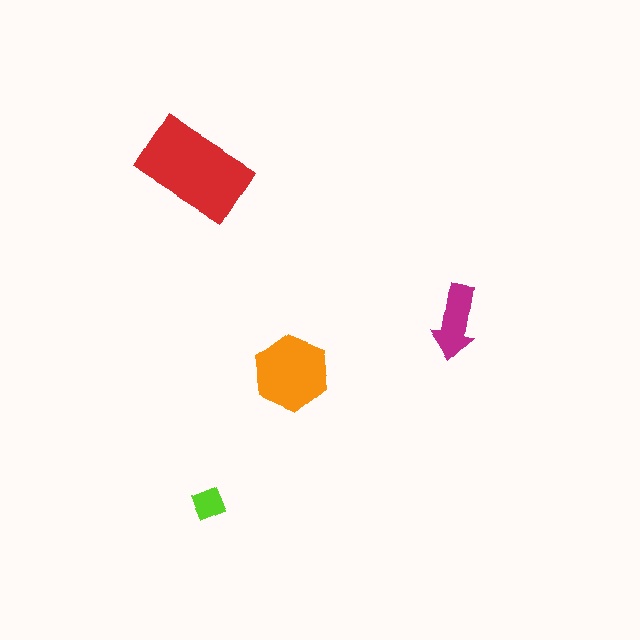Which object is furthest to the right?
The magenta arrow is rightmost.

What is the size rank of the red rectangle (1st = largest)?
1st.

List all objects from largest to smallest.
The red rectangle, the orange hexagon, the magenta arrow, the lime diamond.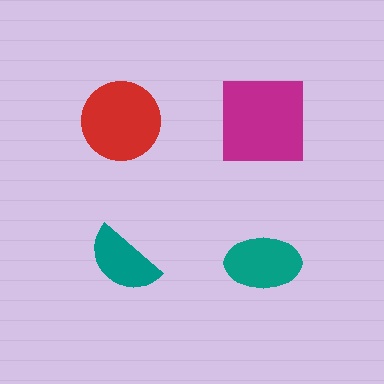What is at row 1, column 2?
A magenta square.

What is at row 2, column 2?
A teal ellipse.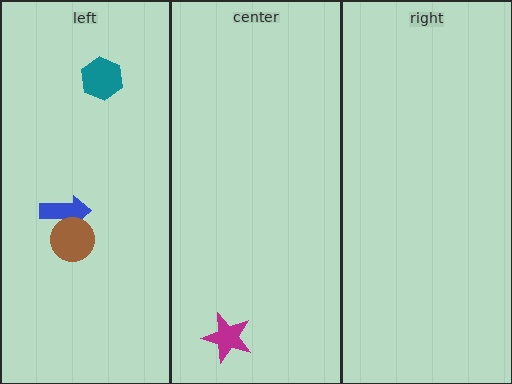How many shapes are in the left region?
3.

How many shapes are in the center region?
1.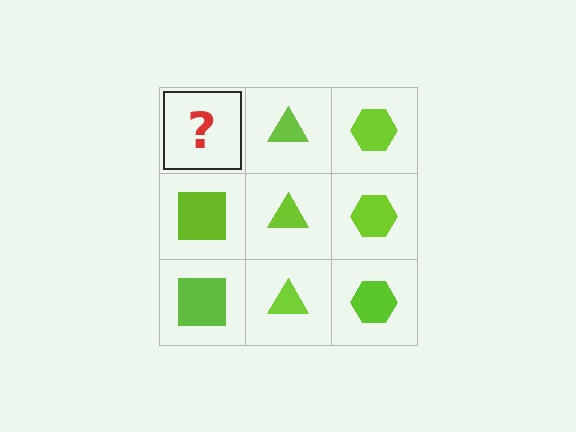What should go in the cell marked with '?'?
The missing cell should contain a lime square.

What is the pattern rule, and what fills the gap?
The rule is that each column has a consistent shape. The gap should be filled with a lime square.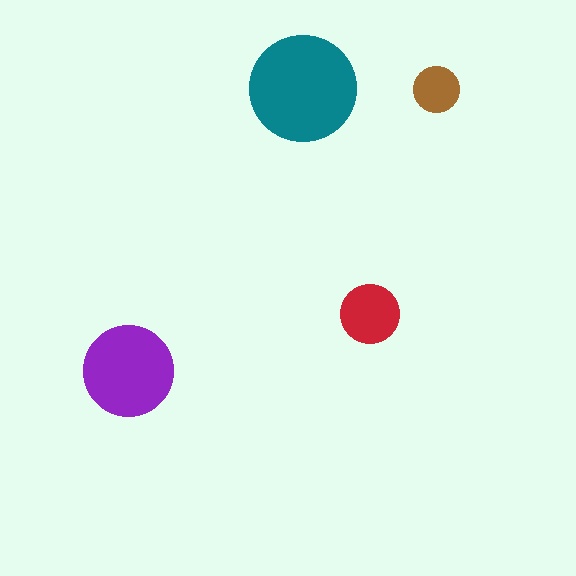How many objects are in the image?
There are 4 objects in the image.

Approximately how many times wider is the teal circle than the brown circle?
About 2.5 times wider.